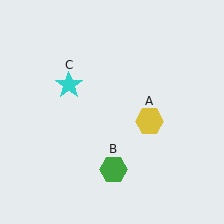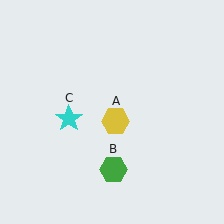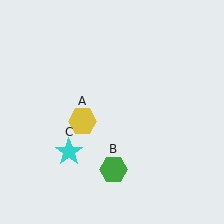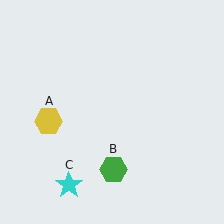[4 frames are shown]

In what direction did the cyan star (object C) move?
The cyan star (object C) moved down.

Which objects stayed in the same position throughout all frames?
Green hexagon (object B) remained stationary.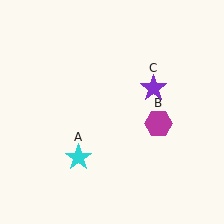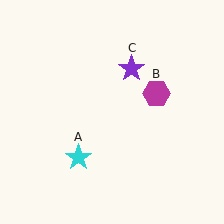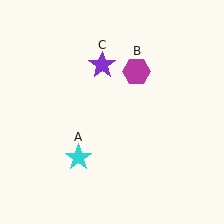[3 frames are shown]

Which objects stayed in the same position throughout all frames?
Cyan star (object A) remained stationary.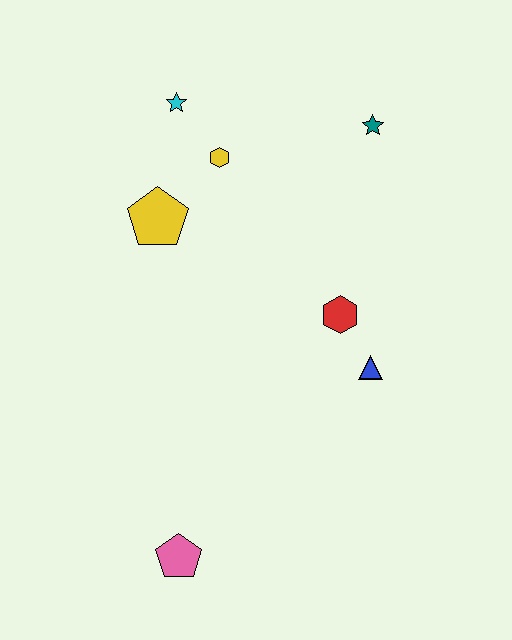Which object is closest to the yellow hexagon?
The cyan star is closest to the yellow hexagon.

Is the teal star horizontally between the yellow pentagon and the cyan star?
No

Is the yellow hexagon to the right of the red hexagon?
No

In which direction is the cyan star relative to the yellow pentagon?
The cyan star is above the yellow pentagon.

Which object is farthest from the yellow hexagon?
The pink pentagon is farthest from the yellow hexagon.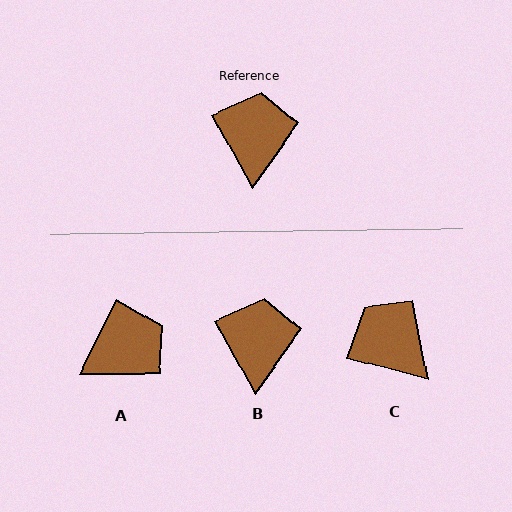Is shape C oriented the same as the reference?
No, it is off by about 47 degrees.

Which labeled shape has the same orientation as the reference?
B.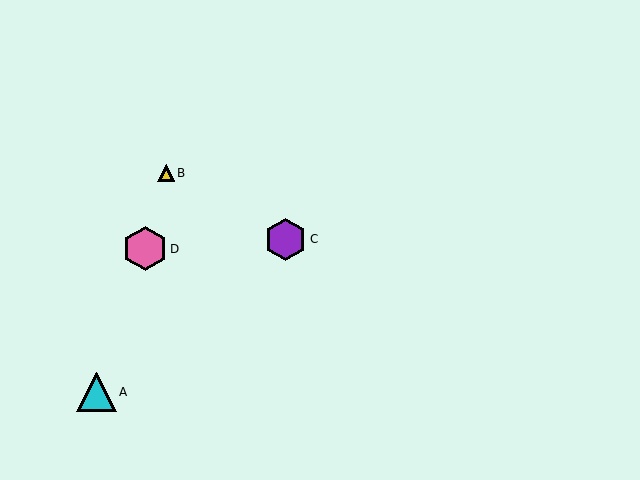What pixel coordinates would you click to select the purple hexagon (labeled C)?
Click at (286, 239) to select the purple hexagon C.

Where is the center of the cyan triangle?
The center of the cyan triangle is at (96, 392).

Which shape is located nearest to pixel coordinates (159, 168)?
The yellow triangle (labeled B) at (166, 173) is nearest to that location.